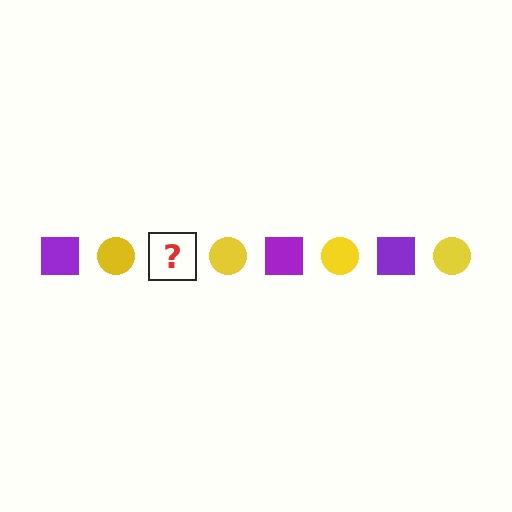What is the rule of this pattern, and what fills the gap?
The rule is that the pattern alternates between purple square and yellow circle. The gap should be filled with a purple square.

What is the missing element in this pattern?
The missing element is a purple square.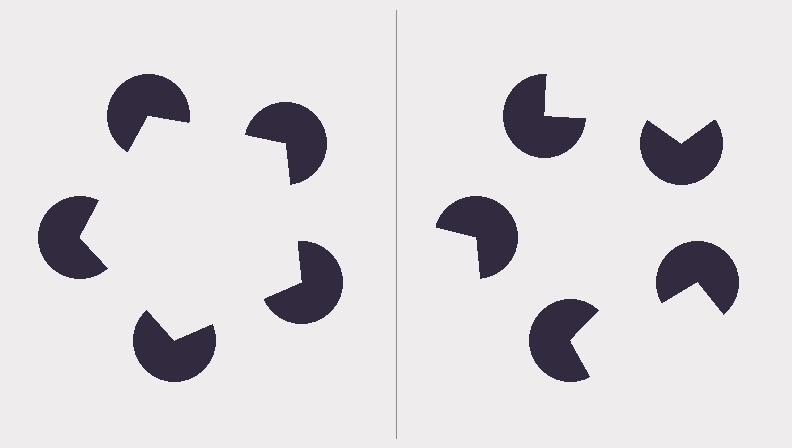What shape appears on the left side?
An illusory pentagon.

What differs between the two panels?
The pac-man discs are positioned identically on both sides; only the wedge orientations differ. On the left they align to a pentagon; on the right they are misaligned.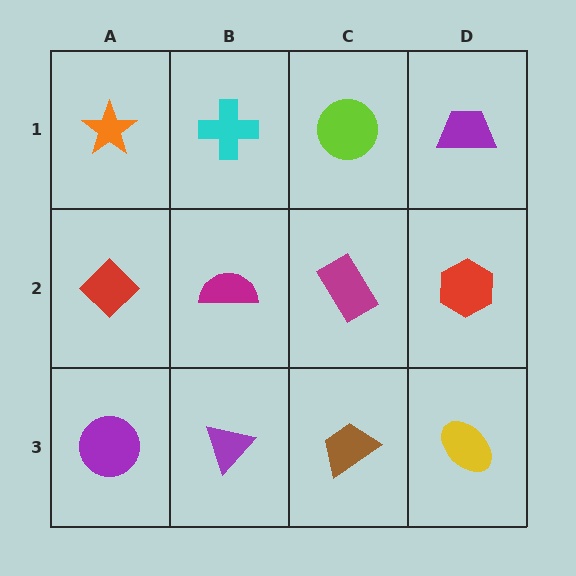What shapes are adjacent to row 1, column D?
A red hexagon (row 2, column D), a lime circle (row 1, column C).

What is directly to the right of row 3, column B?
A brown trapezoid.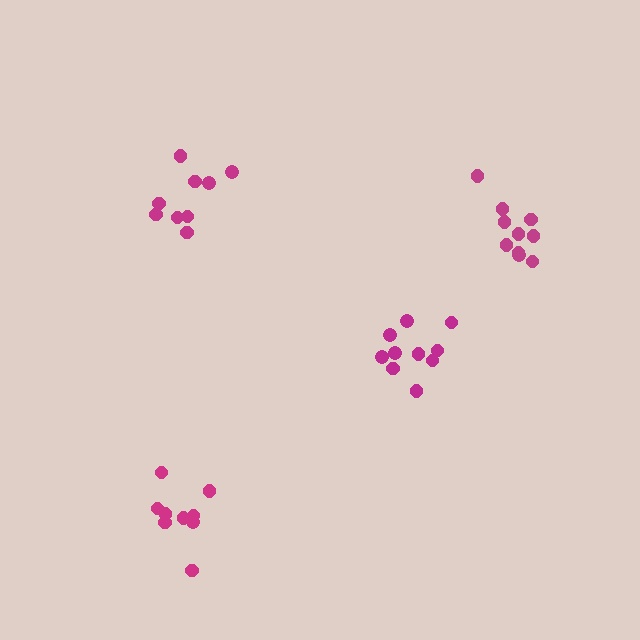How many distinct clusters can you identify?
There are 4 distinct clusters.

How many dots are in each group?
Group 1: 9 dots, Group 2: 10 dots, Group 3: 9 dots, Group 4: 10 dots (38 total).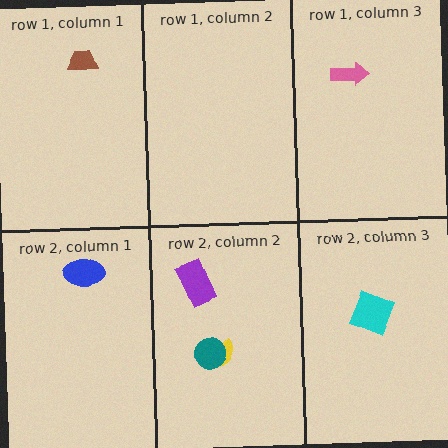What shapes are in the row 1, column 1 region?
The brown trapezoid.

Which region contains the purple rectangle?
The row 2, column 2 region.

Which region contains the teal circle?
The row 2, column 2 region.